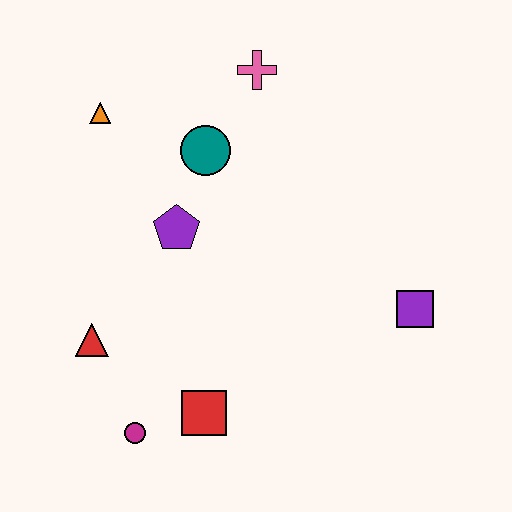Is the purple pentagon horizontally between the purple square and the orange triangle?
Yes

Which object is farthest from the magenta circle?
The pink cross is farthest from the magenta circle.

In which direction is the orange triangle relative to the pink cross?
The orange triangle is to the left of the pink cross.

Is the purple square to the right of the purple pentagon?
Yes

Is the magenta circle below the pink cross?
Yes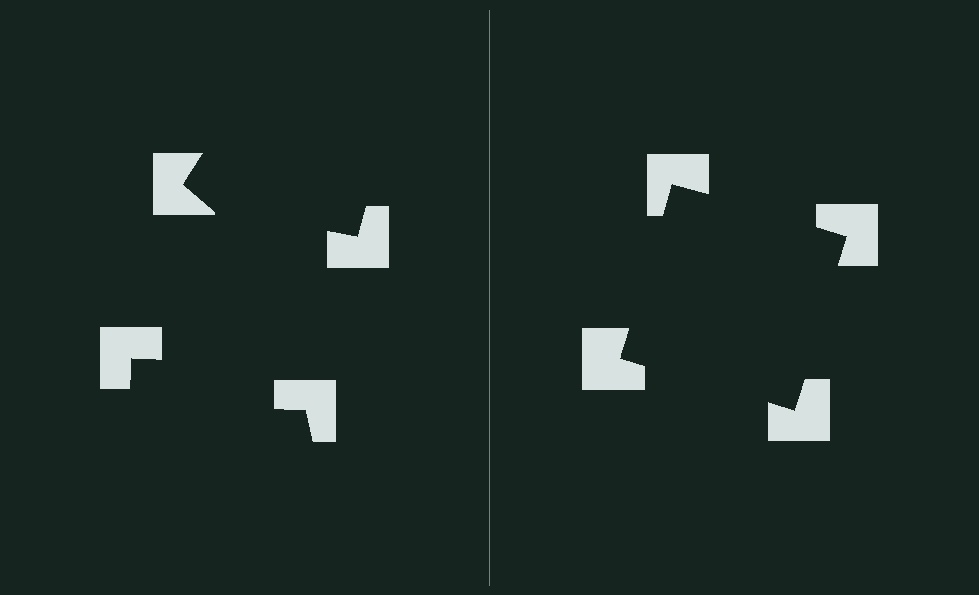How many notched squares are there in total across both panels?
8 — 4 on each side.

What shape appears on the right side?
An illusory square.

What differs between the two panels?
The notched squares are positioned identically on both sides; only the wedge orientations differ. On the right they align to a square; on the left they are misaligned.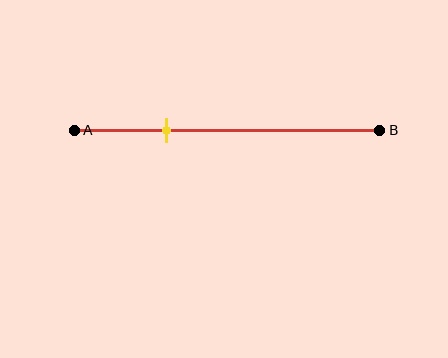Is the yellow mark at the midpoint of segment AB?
No, the mark is at about 30% from A, not at the 50% midpoint.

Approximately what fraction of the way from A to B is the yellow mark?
The yellow mark is approximately 30% of the way from A to B.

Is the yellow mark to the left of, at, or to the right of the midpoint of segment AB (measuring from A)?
The yellow mark is to the left of the midpoint of segment AB.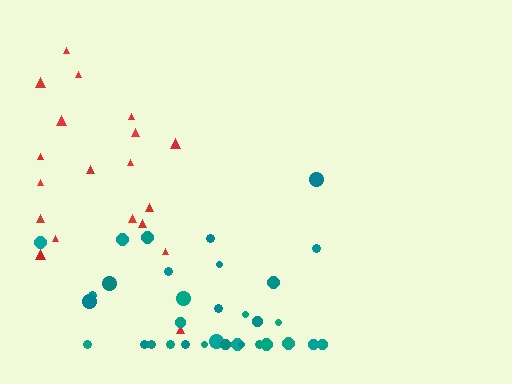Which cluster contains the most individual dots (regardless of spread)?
Teal (34).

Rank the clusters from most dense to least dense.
teal, red.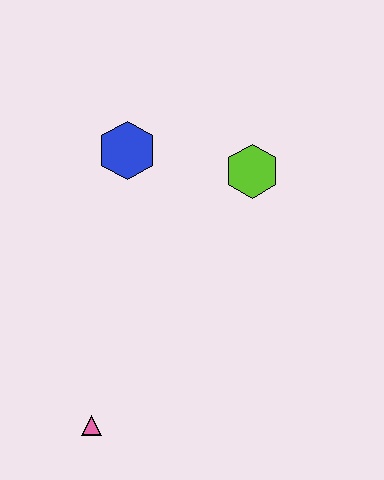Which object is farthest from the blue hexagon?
The pink triangle is farthest from the blue hexagon.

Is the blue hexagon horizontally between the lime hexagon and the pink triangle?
Yes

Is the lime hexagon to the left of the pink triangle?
No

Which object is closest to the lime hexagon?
The blue hexagon is closest to the lime hexagon.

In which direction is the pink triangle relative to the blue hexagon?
The pink triangle is below the blue hexagon.